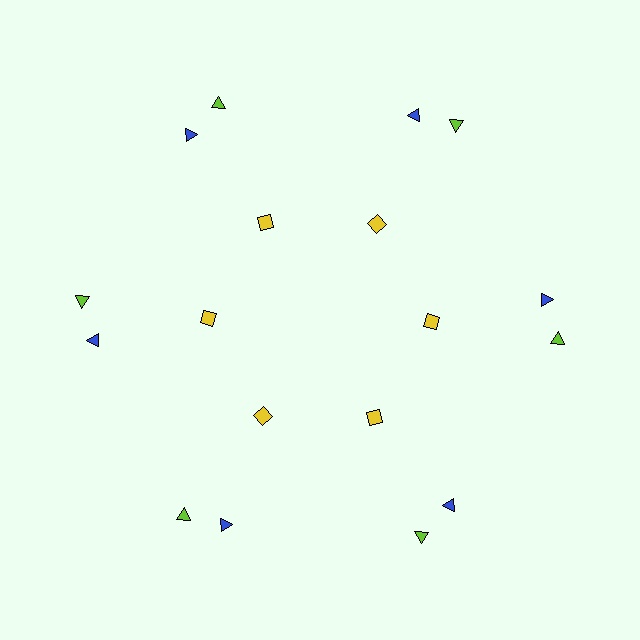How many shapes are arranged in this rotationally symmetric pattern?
There are 18 shapes, arranged in 6 groups of 3.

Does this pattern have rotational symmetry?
Yes, this pattern has 6-fold rotational symmetry. It looks the same after rotating 60 degrees around the center.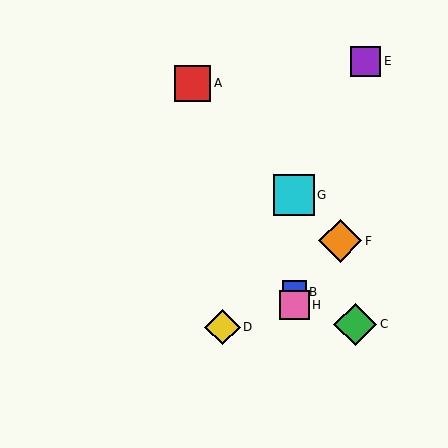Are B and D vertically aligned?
No, B is at x≈294 and D is at x≈222.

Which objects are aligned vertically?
Objects B, G, H are aligned vertically.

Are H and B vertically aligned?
Yes, both are at x≈294.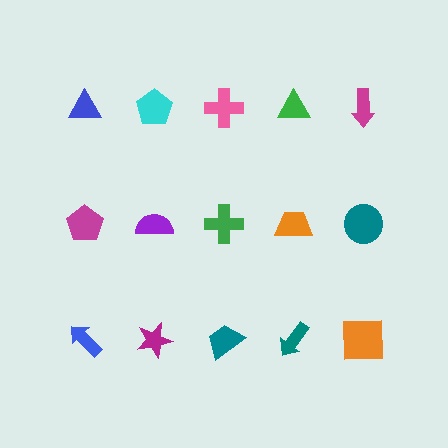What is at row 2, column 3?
A green cross.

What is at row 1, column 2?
A cyan pentagon.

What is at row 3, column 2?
A magenta star.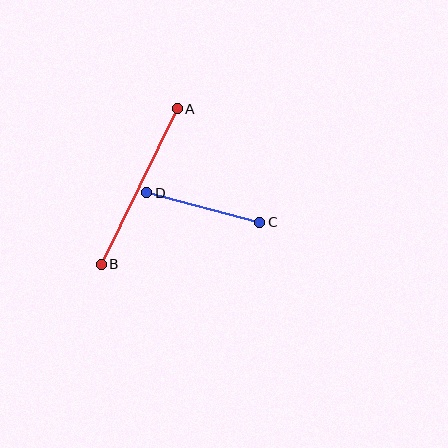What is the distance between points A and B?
The distance is approximately 173 pixels.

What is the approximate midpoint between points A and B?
The midpoint is at approximately (139, 186) pixels.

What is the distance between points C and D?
The distance is approximately 117 pixels.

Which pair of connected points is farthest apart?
Points A and B are farthest apart.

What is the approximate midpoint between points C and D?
The midpoint is at approximately (203, 208) pixels.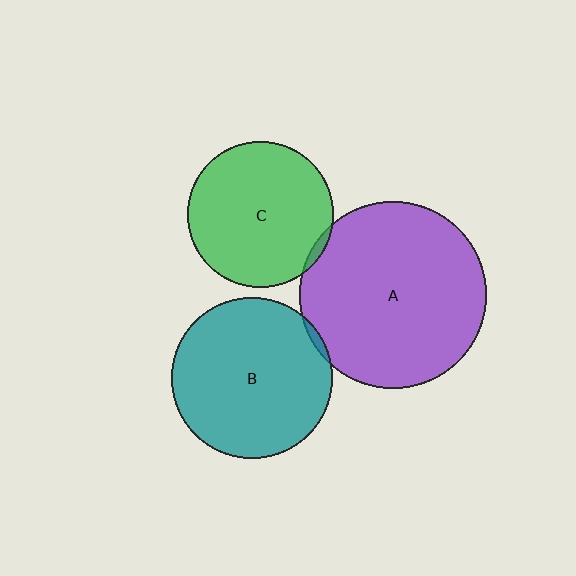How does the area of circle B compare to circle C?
Approximately 1.2 times.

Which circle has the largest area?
Circle A (purple).